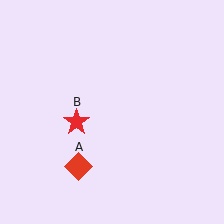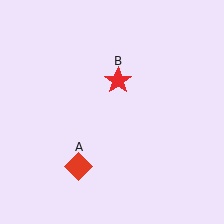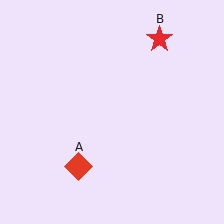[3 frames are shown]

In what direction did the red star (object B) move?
The red star (object B) moved up and to the right.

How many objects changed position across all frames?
1 object changed position: red star (object B).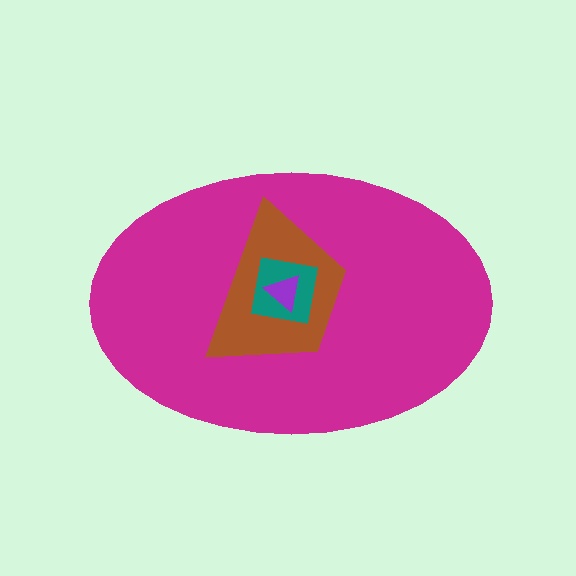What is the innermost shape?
The purple triangle.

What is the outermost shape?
The magenta ellipse.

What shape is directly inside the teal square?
The purple triangle.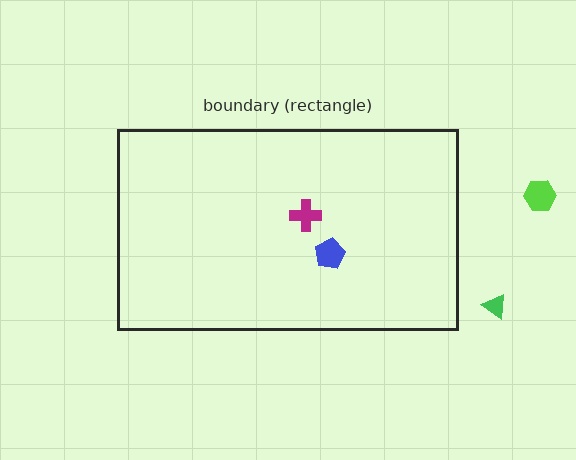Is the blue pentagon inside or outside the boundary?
Inside.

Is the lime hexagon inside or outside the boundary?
Outside.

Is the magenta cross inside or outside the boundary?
Inside.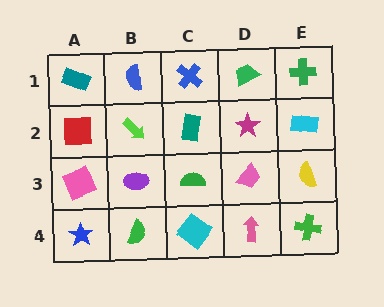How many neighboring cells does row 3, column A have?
3.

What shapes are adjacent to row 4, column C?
A green semicircle (row 3, column C), a green semicircle (row 4, column B), a pink arrow (row 4, column D).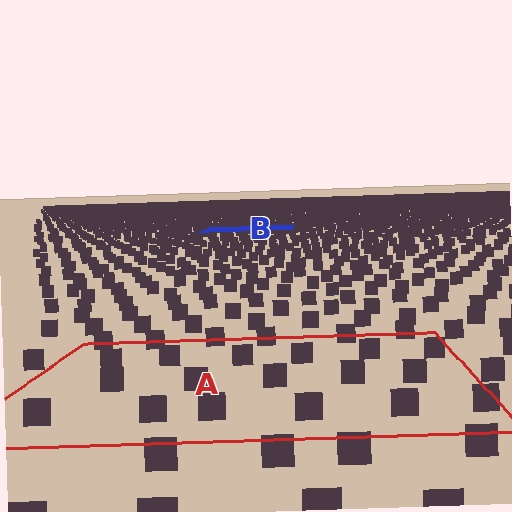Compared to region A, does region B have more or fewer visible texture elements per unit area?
Region B has more texture elements per unit area — they are packed more densely because it is farther away.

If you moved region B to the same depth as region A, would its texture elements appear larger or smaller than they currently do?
They would appear larger. At a closer depth, the same texture elements are projected at a bigger on-screen size.